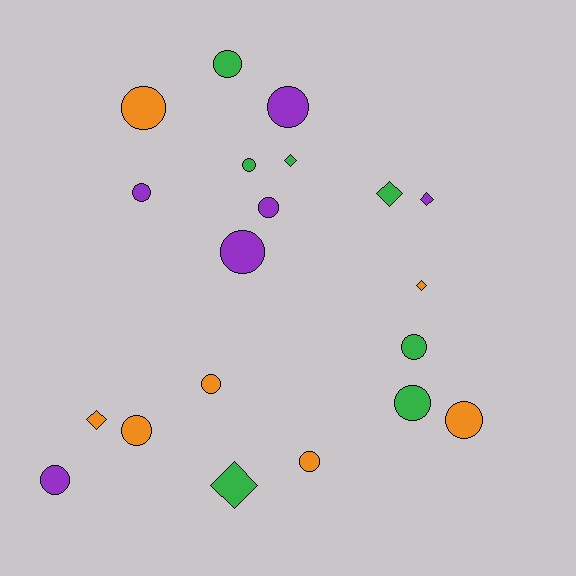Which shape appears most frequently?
Circle, with 14 objects.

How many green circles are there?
There are 4 green circles.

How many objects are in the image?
There are 20 objects.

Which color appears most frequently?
Green, with 7 objects.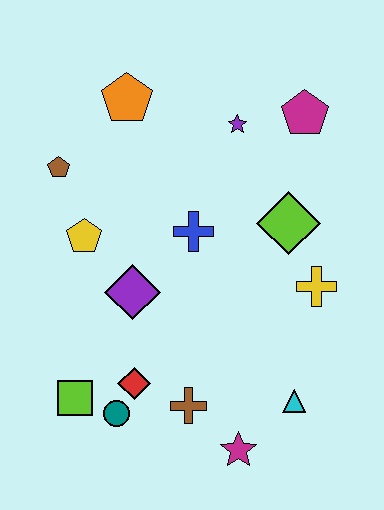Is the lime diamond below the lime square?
No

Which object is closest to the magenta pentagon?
The purple star is closest to the magenta pentagon.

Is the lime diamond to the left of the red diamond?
No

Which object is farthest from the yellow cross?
The brown pentagon is farthest from the yellow cross.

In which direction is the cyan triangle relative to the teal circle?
The cyan triangle is to the right of the teal circle.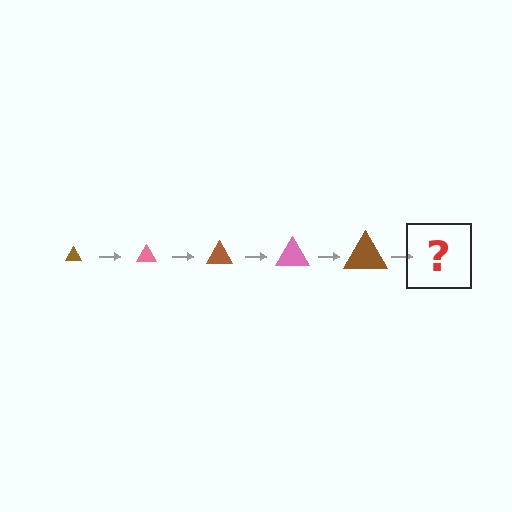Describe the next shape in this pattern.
It should be a pink triangle, larger than the previous one.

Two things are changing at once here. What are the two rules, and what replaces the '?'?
The two rules are that the triangle grows larger each step and the color cycles through brown and pink. The '?' should be a pink triangle, larger than the previous one.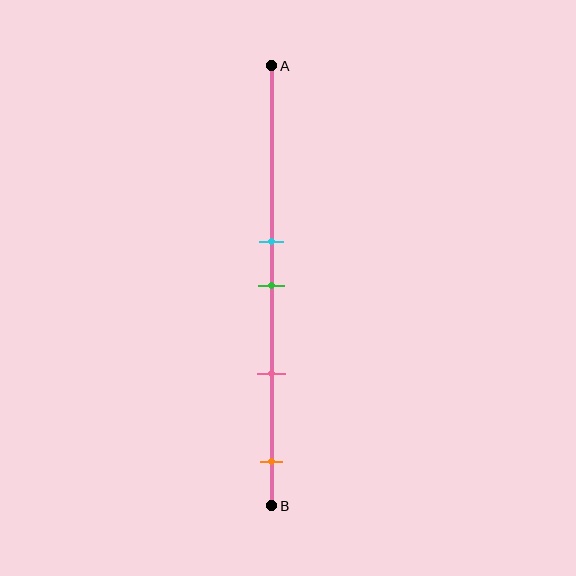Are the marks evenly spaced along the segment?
No, the marks are not evenly spaced.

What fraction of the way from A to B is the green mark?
The green mark is approximately 50% (0.5) of the way from A to B.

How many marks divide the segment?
There are 4 marks dividing the segment.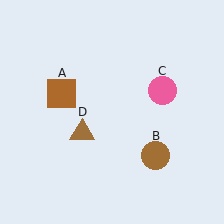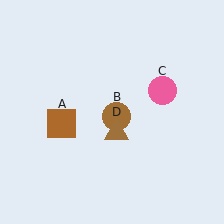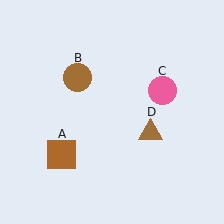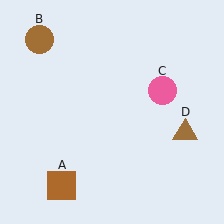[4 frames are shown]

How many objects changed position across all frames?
3 objects changed position: brown square (object A), brown circle (object B), brown triangle (object D).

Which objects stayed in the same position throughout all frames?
Pink circle (object C) remained stationary.